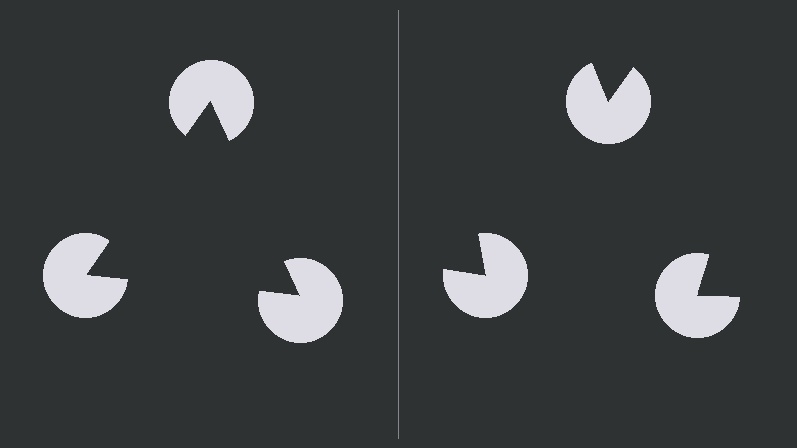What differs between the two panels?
The pac-man discs are positioned identically on both sides; only the wedge orientations differ. On the left they align to a triangle; on the right they are misaligned.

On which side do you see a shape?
An illusory triangle appears on the left side. On the right side the wedge cuts are rotated, so no coherent shape forms.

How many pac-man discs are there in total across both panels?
6 — 3 on each side.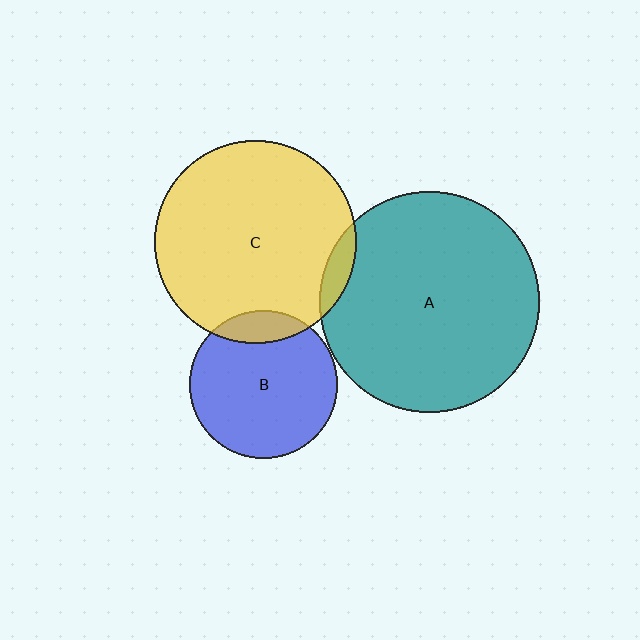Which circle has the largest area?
Circle A (teal).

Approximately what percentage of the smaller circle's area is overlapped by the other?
Approximately 5%.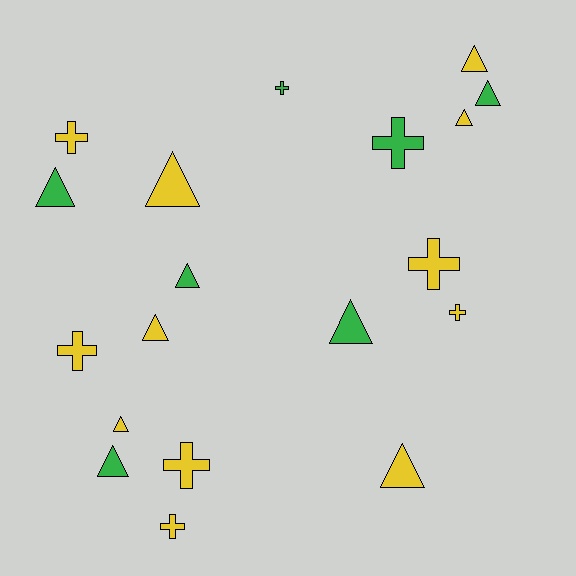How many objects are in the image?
There are 19 objects.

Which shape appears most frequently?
Triangle, with 11 objects.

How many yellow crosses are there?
There are 6 yellow crosses.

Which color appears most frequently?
Yellow, with 12 objects.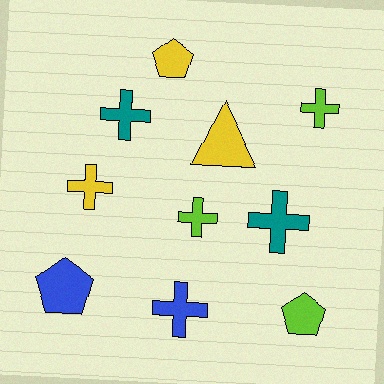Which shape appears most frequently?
Cross, with 6 objects.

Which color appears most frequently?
Yellow, with 3 objects.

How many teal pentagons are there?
There are no teal pentagons.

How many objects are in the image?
There are 10 objects.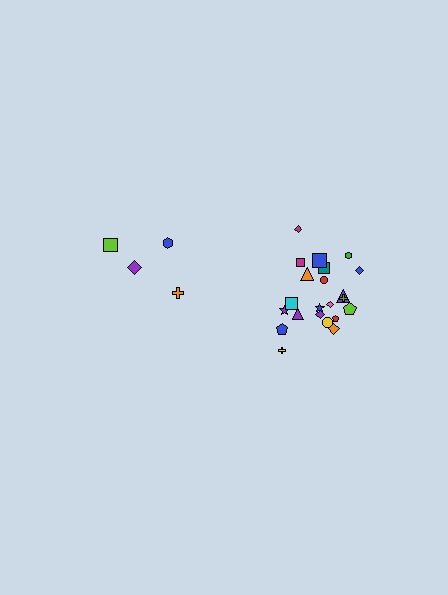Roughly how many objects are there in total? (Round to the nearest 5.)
Roughly 25 objects in total.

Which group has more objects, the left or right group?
The right group.